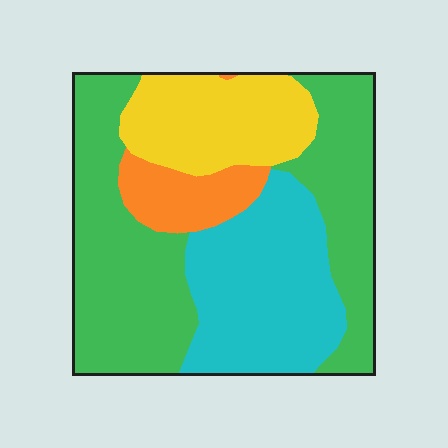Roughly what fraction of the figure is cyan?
Cyan takes up about one quarter (1/4) of the figure.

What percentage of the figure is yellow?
Yellow covers around 20% of the figure.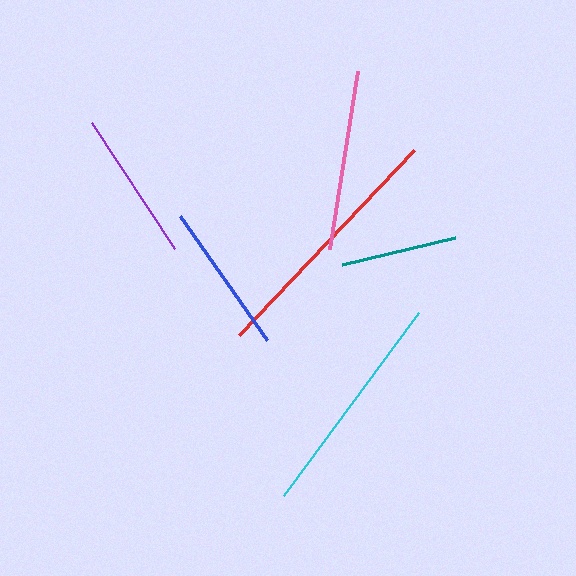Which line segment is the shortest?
The teal line is the shortest at approximately 116 pixels.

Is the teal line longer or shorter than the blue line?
The blue line is longer than the teal line.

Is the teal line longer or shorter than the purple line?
The purple line is longer than the teal line.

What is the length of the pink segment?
The pink segment is approximately 181 pixels long.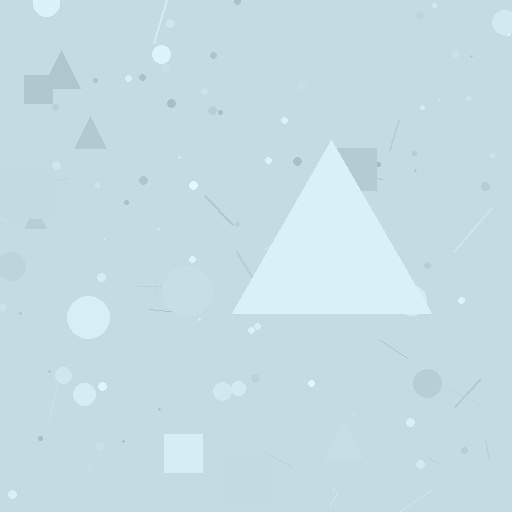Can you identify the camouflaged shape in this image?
The camouflaged shape is a triangle.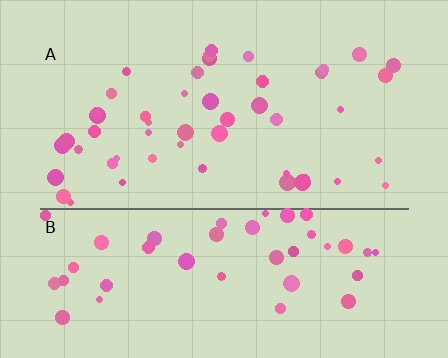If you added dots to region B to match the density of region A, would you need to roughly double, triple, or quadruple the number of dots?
Approximately double.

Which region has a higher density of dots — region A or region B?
A (the top).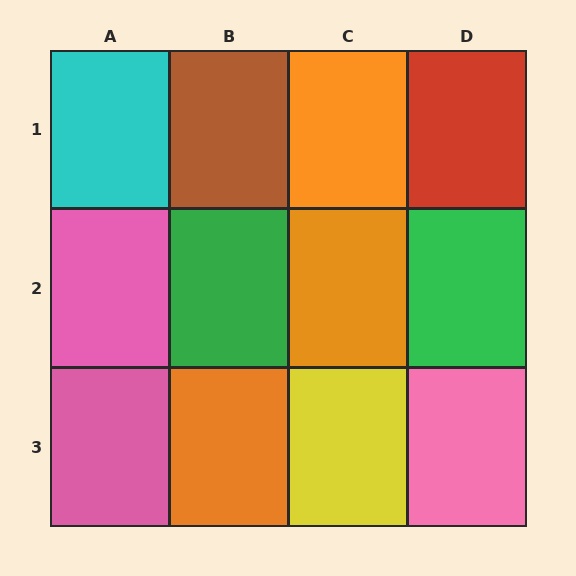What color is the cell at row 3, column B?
Orange.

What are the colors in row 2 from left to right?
Pink, green, orange, green.